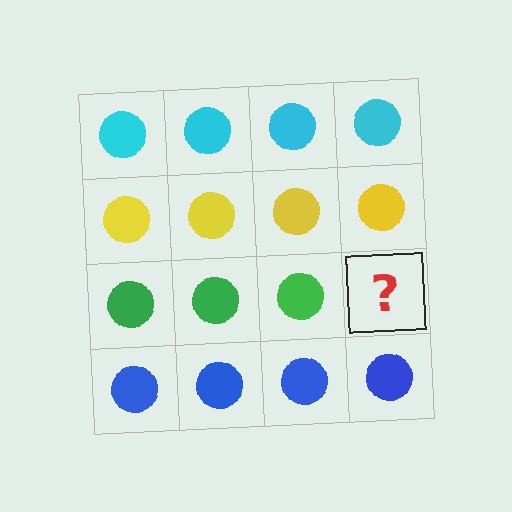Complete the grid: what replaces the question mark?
The question mark should be replaced with a green circle.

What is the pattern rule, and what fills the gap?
The rule is that each row has a consistent color. The gap should be filled with a green circle.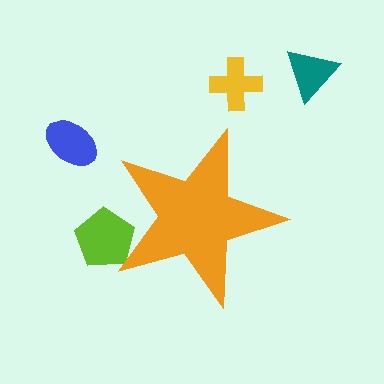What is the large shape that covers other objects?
An orange star.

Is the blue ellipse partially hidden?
No, the blue ellipse is fully visible.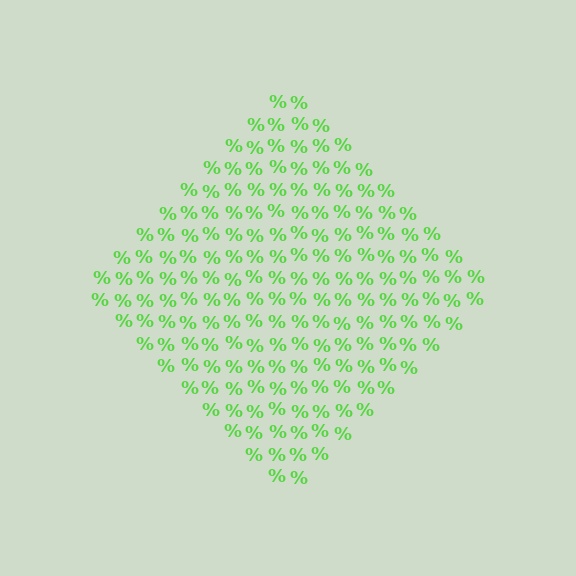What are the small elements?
The small elements are percent signs.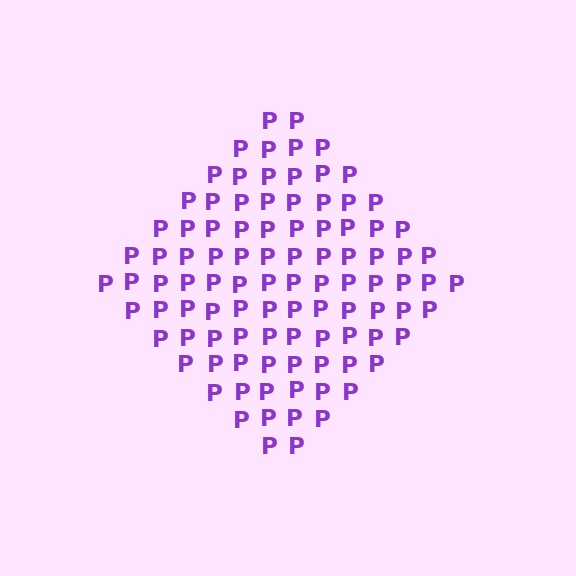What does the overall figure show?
The overall figure shows a diamond.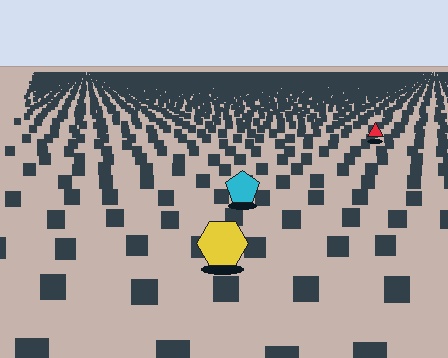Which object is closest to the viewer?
The yellow hexagon is closest. The texture marks near it are larger and more spread out.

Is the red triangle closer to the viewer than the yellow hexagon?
No. The yellow hexagon is closer — you can tell from the texture gradient: the ground texture is coarser near it.